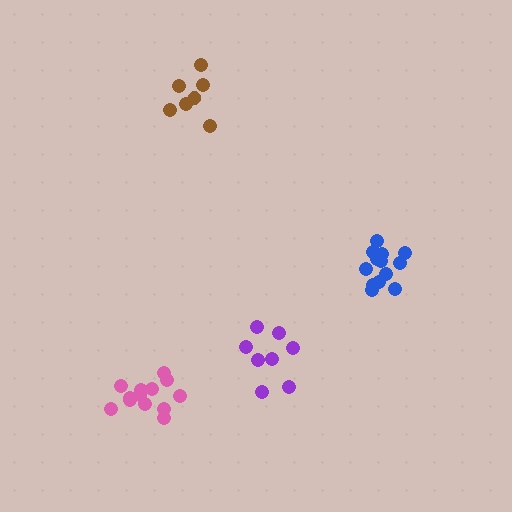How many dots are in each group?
Group 1: 7 dots, Group 2: 8 dots, Group 3: 13 dots, Group 4: 13 dots (41 total).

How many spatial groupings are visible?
There are 4 spatial groupings.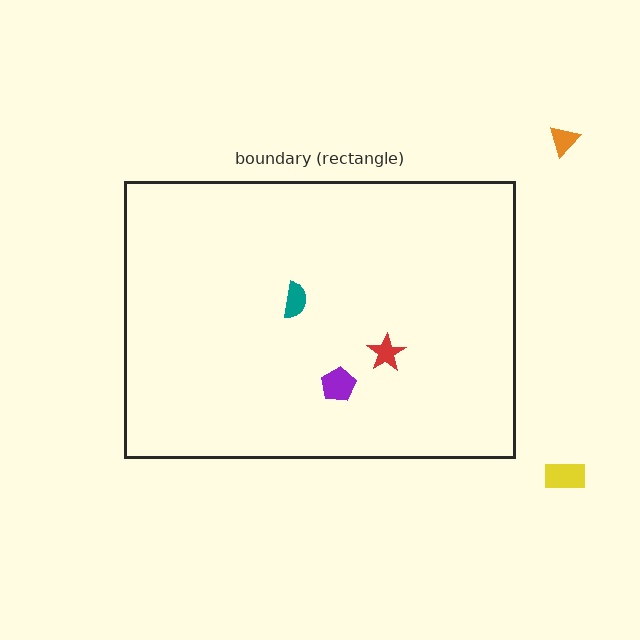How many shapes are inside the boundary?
3 inside, 2 outside.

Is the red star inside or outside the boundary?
Inside.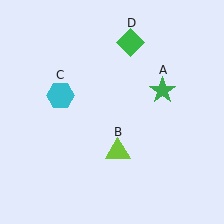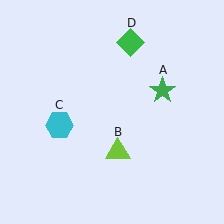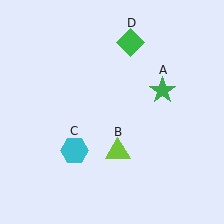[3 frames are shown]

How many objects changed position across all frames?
1 object changed position: cyan hexagon (object C).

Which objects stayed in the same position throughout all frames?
Green star (object A) and lime triangle (object B) and green diamond (object D) remained stationary.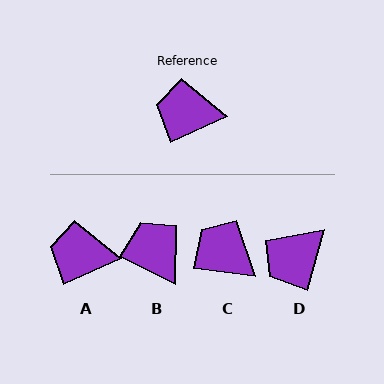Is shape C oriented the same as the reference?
No, it is off by about 32 degrees.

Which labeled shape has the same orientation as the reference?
A.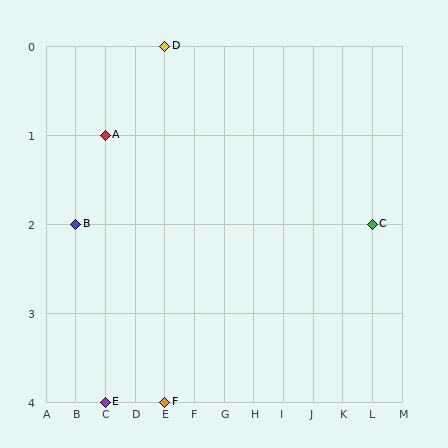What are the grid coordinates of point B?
Point B is at grid coordinates (B, 2).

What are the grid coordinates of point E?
Point E is at grid coordinates (C, 4).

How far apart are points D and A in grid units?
Points D and A are 2 columns and 1 row apart (about 2.2 grid units diagonally).